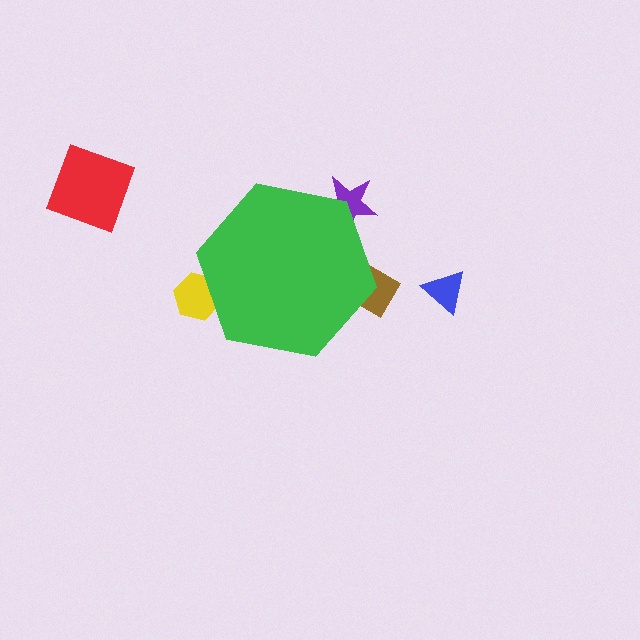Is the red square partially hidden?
No, the red square is fully visible.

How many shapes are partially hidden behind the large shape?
3 shapes are partially hidden.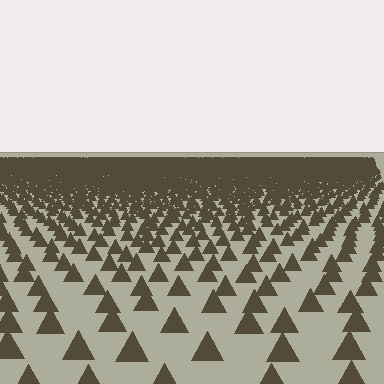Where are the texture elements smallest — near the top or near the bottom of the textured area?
Near the top.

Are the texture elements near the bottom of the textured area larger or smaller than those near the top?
Larger. Near the bottom, elements are closer to the viewer and appear at a bigger on-screen size.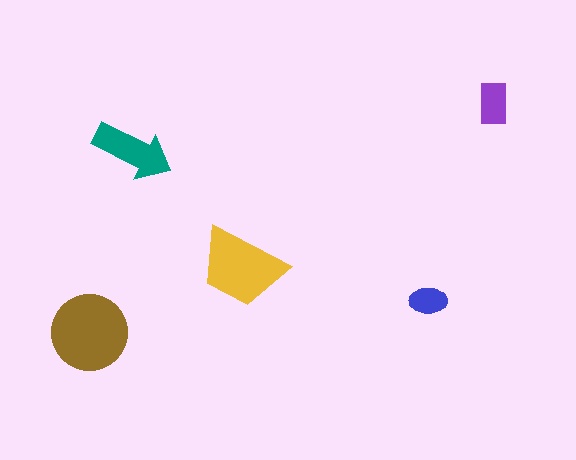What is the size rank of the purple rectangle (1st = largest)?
4th.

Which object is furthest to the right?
The purple rectangle is rightmost.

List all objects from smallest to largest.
The blue ellipse, the purple rectangle, the teal arrow, the yellow trapezoid, the brown circle.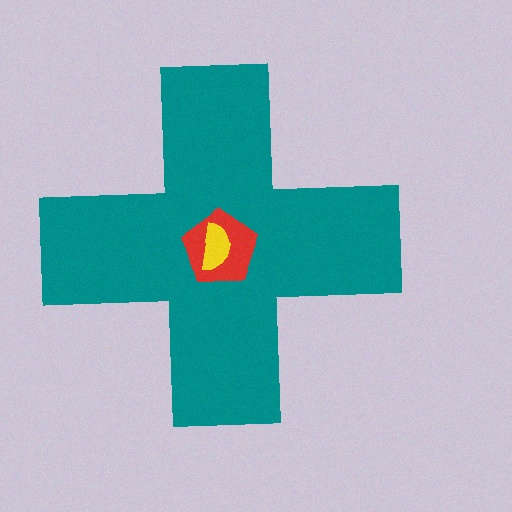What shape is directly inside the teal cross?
The red pentagon.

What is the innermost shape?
The yellow semicircle.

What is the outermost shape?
The teal cross.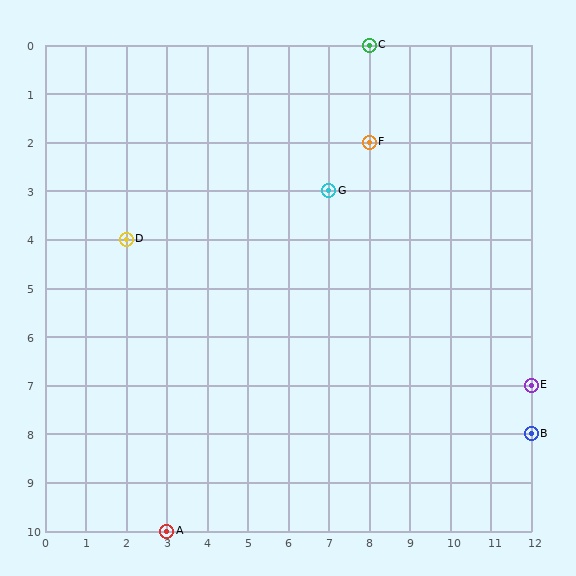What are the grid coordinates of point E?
Point E is at grid coordinates (12, 7).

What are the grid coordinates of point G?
Point G is at grid coordinates (7, 3).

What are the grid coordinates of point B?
Point B is at grid coordinates (12, 8).